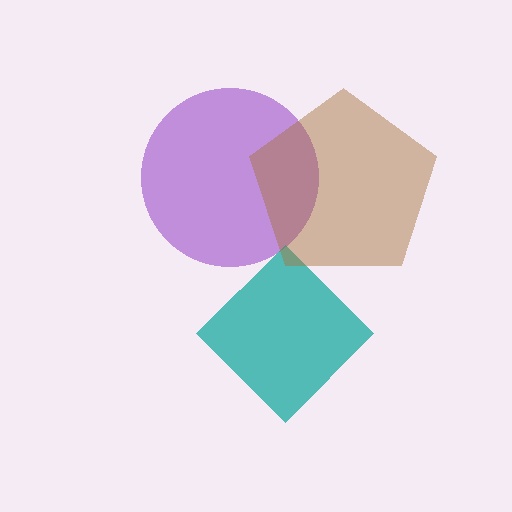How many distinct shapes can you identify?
There are 3 distinct shapes: a purple circle, a teal diamond, a brown pentagon.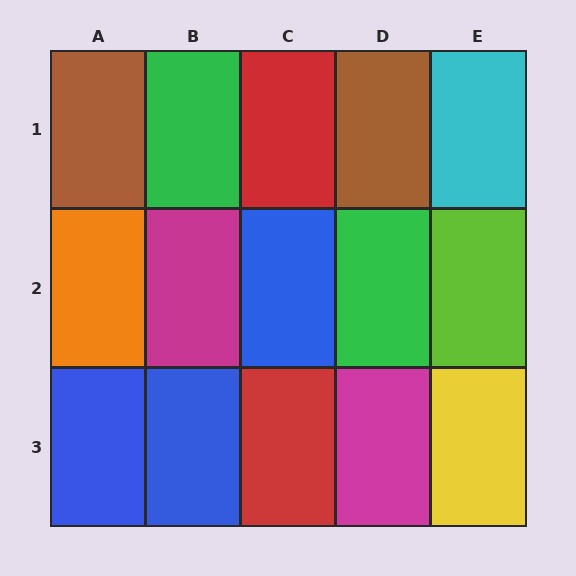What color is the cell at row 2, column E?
Lime.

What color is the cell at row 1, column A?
Brown.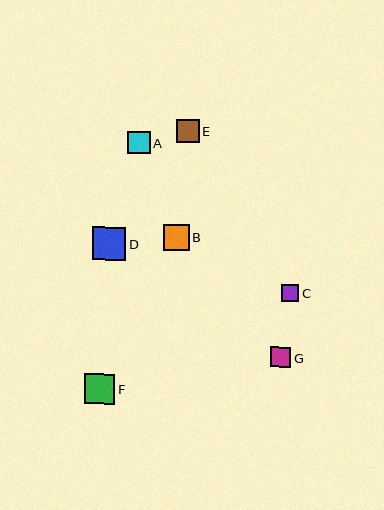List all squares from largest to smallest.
From largest to smallest: D, F, B, E, A, G, C.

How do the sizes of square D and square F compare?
Square D and square F are approximately the same size.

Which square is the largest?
Square D is the largest with a size of approximately 33 pixels.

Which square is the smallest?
Square C is the smallest with a size of approximately 17 pixels.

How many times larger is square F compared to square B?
Square F is approximately 1.2 times the size of square B.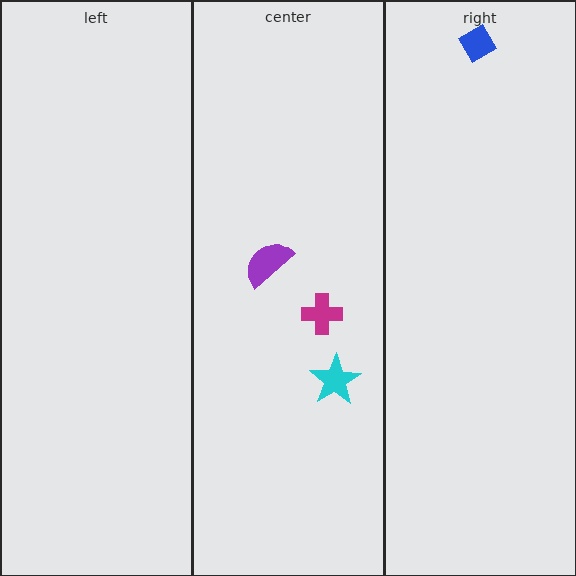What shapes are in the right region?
The blue diamond.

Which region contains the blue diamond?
The right region.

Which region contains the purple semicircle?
The center region.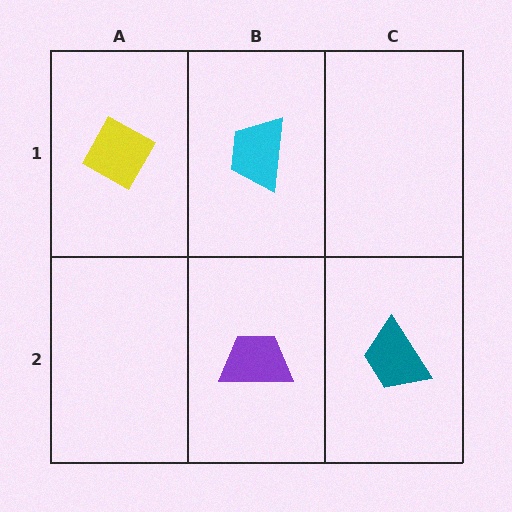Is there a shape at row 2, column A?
No, that cell is empty.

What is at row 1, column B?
A cyan trapezoid.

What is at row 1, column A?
A yellow diamond.